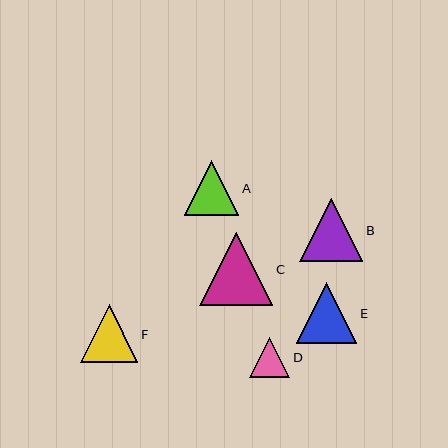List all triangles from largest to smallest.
From largest to smallest: C, B, E, F, A, D.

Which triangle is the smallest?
Triangle D is the smallest with a size of approximately 40 pixels.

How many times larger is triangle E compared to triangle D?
Triangle E is approximately 1.5 times the size of triangle D.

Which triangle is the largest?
Triangle C is the largest with a size of approximately 73 pixels.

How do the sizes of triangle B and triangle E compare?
Triangle B and triangle E are approximately the same size.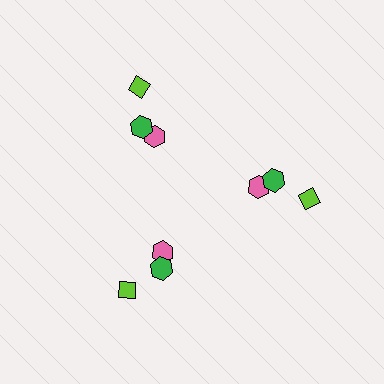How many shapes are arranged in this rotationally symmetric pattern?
There are 9 shapes, arranged in 3 groups of 3.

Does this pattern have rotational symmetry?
Yes, this pattern has 3-fold rotational symmetry. It looks the same after rotating 120 degrees around the center.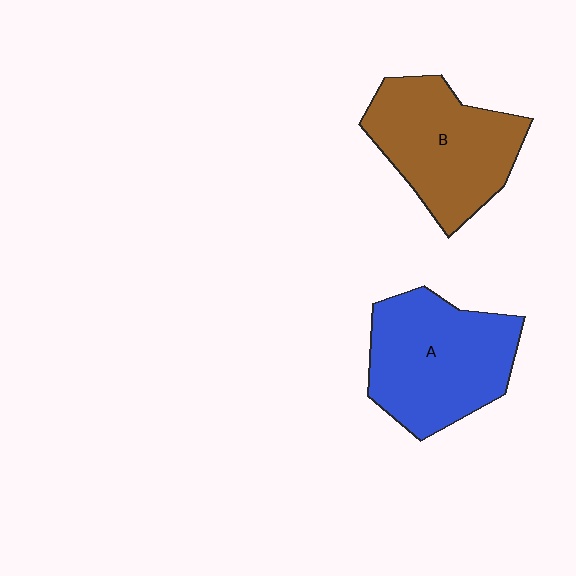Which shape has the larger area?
Shape A (blue).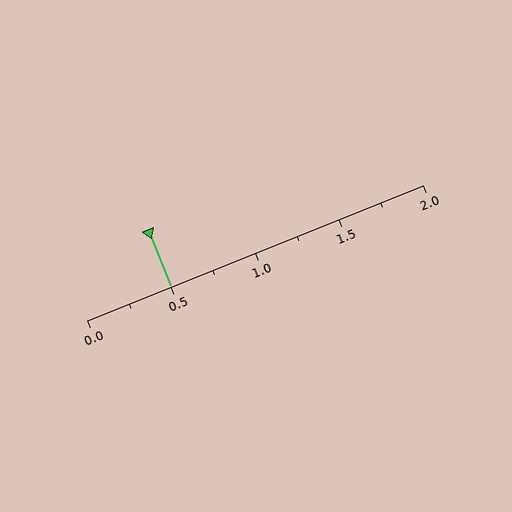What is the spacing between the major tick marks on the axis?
The major ticks are spaced 0.5 apart.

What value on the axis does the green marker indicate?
The marker indicates approximately 0.5.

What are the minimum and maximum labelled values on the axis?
The axis runs from 0.0 to 2.0.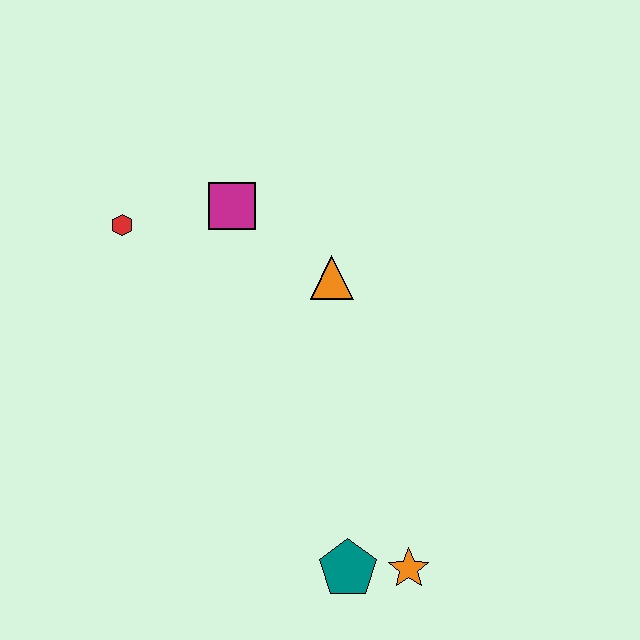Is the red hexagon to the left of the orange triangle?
Yes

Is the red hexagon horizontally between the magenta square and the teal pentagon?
No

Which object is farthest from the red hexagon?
The orange star is farthest from the red hexagon.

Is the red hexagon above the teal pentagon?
Yes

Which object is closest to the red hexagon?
The magenta square is closest to the red hexagon.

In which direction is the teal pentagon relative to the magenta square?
The teal pentagon is below the magenta square.